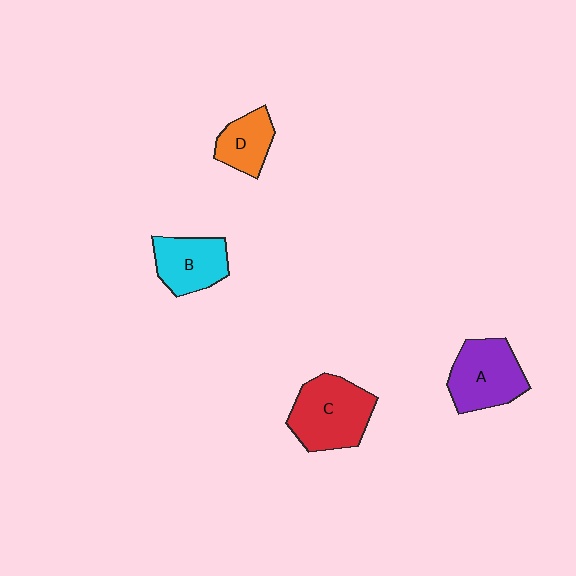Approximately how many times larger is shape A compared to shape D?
Approximately 1.6 times.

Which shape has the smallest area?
Shape D (orange).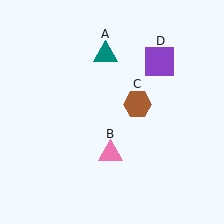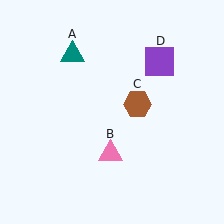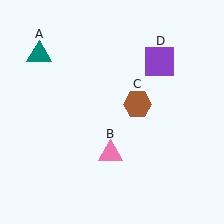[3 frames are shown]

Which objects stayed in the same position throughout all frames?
Pink triangle (object B) and brown hexagon (object C) and purple square (object D) remained stationary.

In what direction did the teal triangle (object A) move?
The teal triangle (object A) moved left.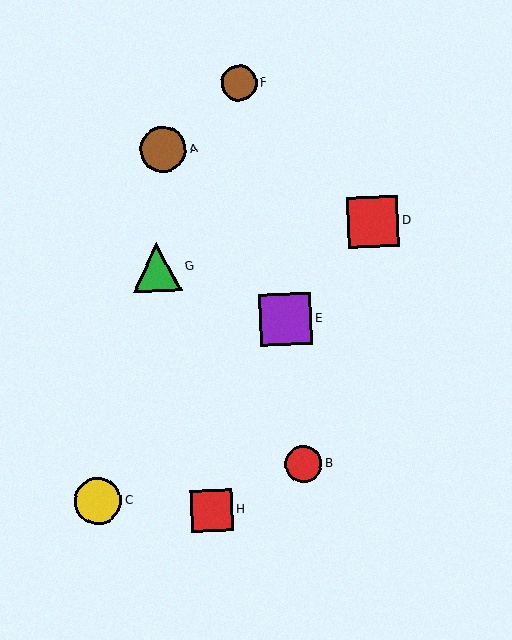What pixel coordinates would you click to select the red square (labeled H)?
Click at (212, 511) to select the red square H.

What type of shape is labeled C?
Shape C is a yellow circle.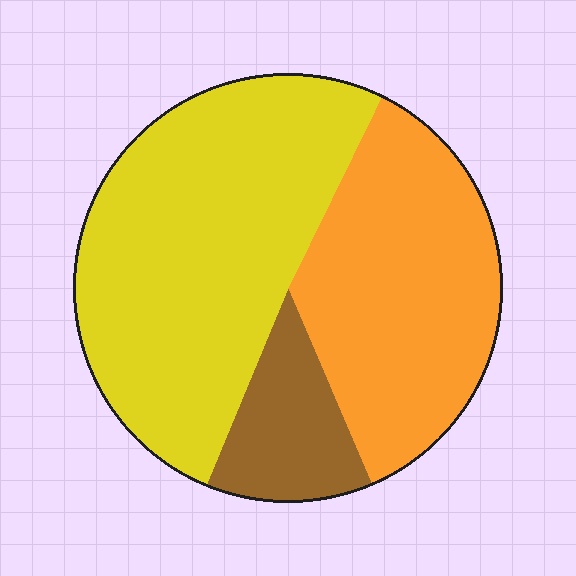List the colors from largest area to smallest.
From largest to smallest: yellow, orange, brown.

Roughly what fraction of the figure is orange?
Orange takes up about three eighths (3/8) of the figure.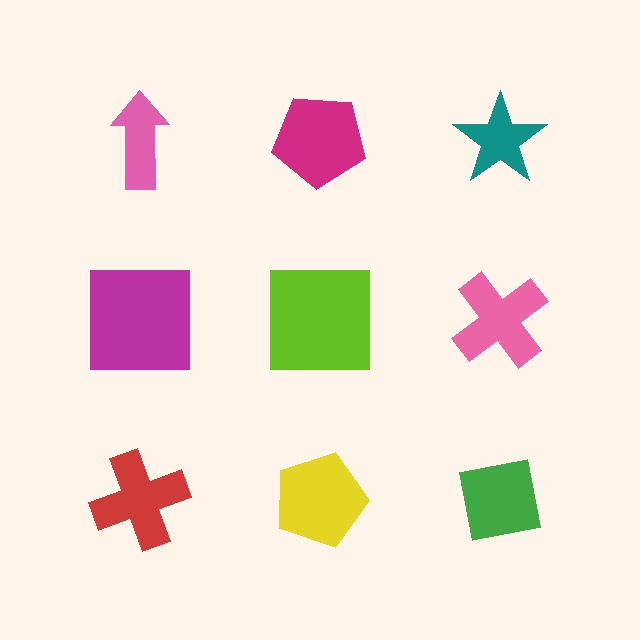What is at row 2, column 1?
A magenta square.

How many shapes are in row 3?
3 shapes.